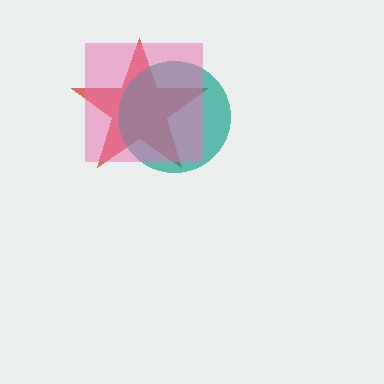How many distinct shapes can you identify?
There are 3 distinct shapes: a red star, a teal circle, a pink square.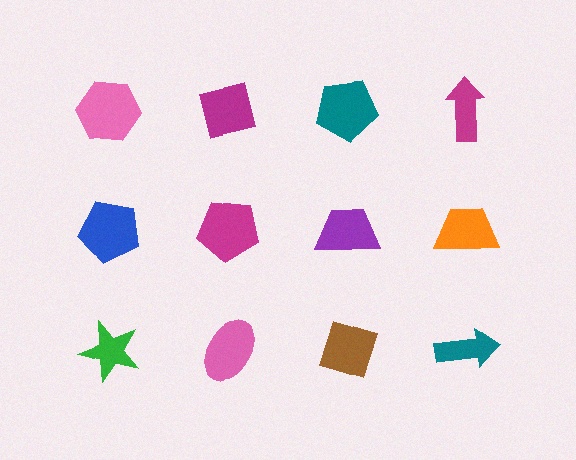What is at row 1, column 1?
A pink hexagon.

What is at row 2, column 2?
A magenta pentagon.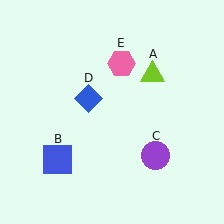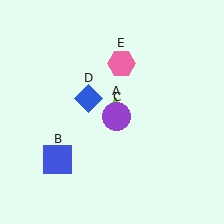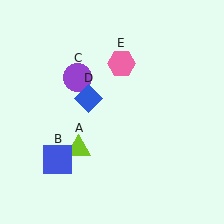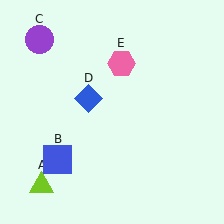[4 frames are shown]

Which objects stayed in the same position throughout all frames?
Blue square (object B) and blue diamond (object D) and pink hexagon (object E) remained stationary.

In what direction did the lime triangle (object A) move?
The lime triangle (object A) moved down and to the left.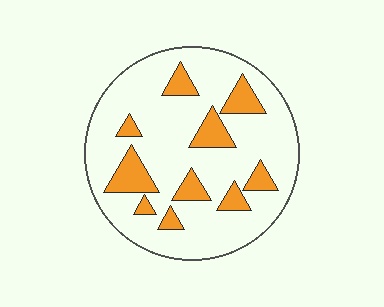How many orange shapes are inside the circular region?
10.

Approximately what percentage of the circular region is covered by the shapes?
Approximately 20%.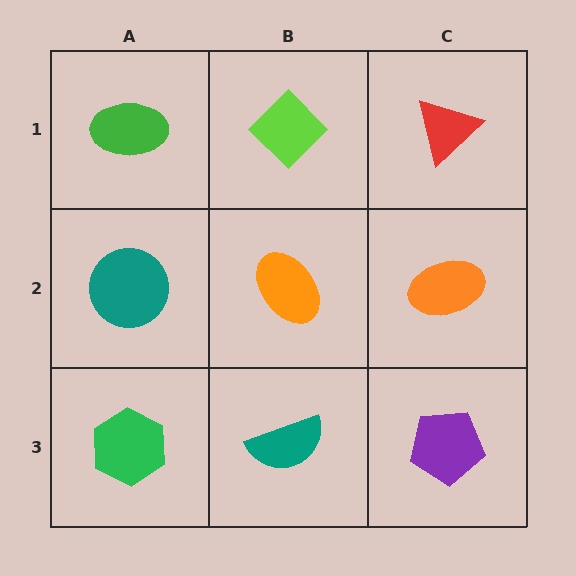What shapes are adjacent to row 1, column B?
An orange ellipse (row 2, column B), a green ellipse (row 1, column A), a red triangle (row 1, column C).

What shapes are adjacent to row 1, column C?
An orange ellipse (row 2, column C), a lime diamond (row 1, column B).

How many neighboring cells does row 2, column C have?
3.